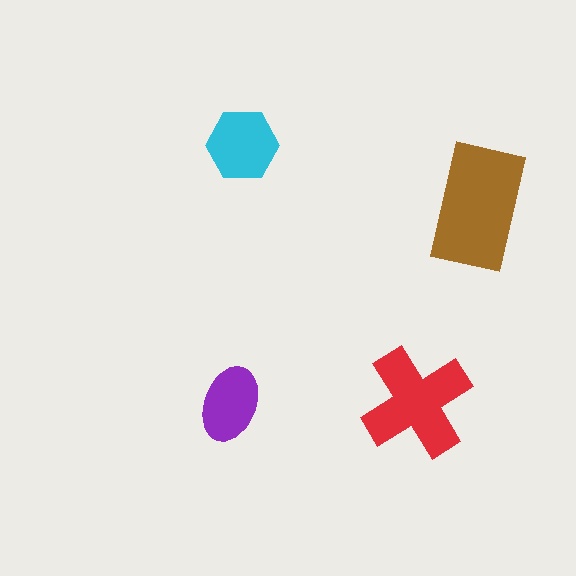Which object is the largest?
The brown rectangle.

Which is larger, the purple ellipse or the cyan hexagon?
The cyan hexagon.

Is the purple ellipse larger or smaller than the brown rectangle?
Smaller.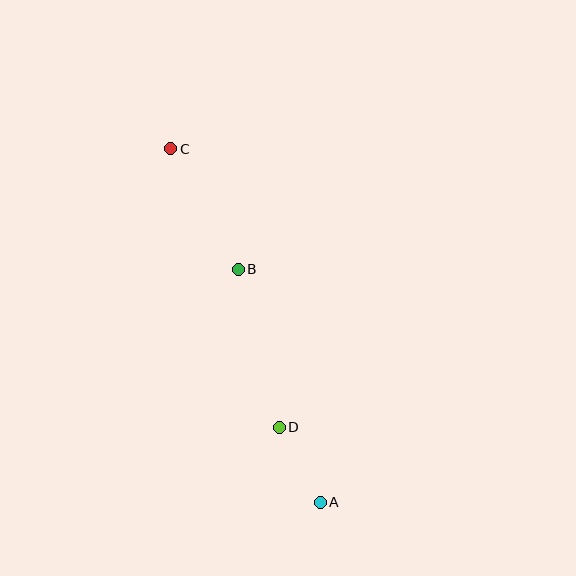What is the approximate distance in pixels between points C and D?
The distance between C and D is approximately 299 pixels.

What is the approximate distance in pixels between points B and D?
The distance between B and D is approximately 163 pixels.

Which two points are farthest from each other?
Points A and C are farthest from each other.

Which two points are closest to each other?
Points A and D are closest to each other.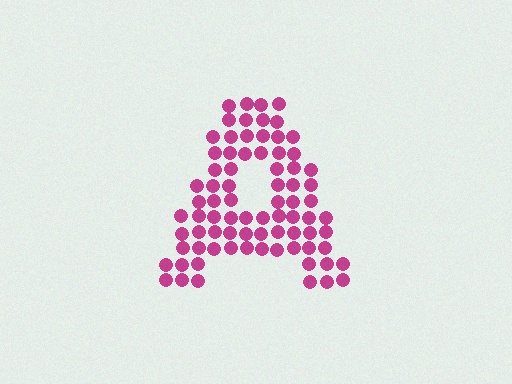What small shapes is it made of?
It is made of small circles.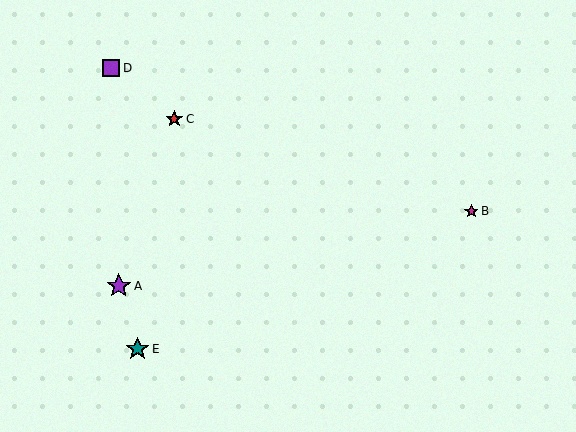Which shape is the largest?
The purple star (labeled A) is the largest.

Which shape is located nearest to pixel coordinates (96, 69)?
The purple square (labeled D) at (111, 68) is nearest to that location.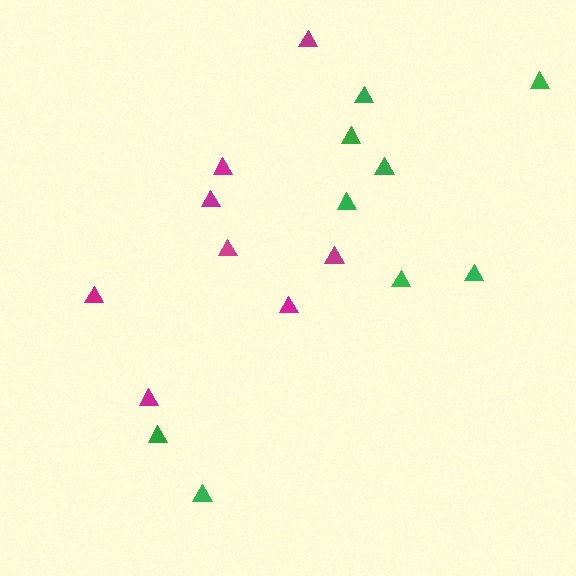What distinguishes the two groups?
There are 2 groups: one group of magenta triangles (8) and one group of green triangles (9).